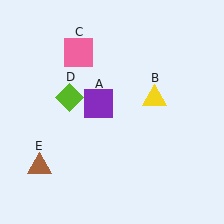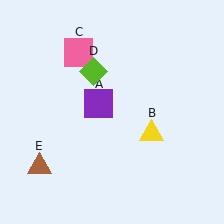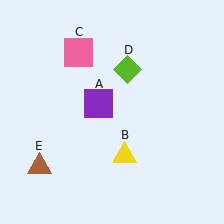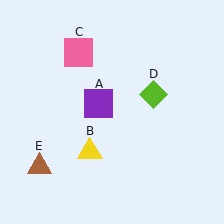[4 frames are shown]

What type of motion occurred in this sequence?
The yellow triangle (object B), lime diamond (object D) rotated clockwise around the center of the scene.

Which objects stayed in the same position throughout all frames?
Purple square (object A) and pink square (object C) and brown triangle (object E) remained stationary.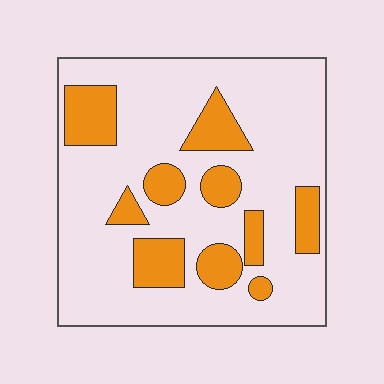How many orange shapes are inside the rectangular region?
10.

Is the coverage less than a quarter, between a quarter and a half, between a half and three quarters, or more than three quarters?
Less than a quarter.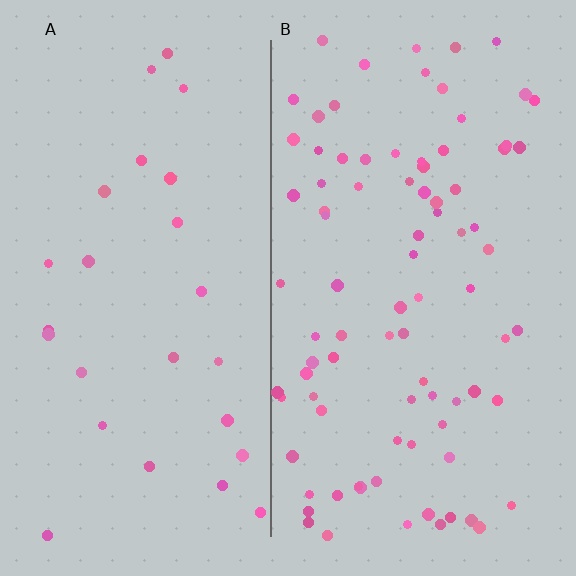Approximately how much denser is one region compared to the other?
Approximately 3.3× — region B over region A.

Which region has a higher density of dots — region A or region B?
B (the right).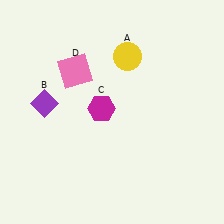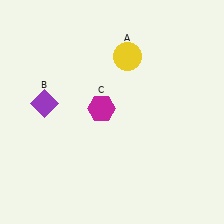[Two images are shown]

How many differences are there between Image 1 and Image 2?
There is 1 difference between the two images.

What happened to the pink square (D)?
The pink square (D) was removed in Image 2. It was in the top-left area of Image 1.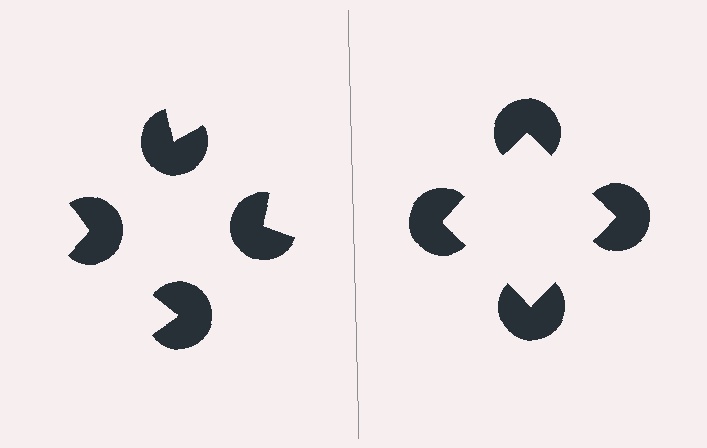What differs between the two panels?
The pac-man discs are positioned identically on both sides; only the wedge orientations differ. On the right they align to a square; on the left they are misaligned.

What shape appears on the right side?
An illusory square.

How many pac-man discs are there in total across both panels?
8 — 4 on each side.